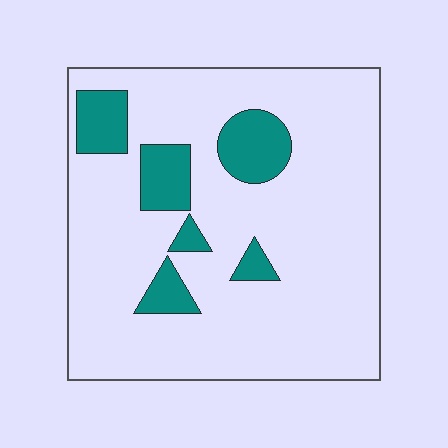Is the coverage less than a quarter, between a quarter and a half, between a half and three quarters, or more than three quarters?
Less than a quarter.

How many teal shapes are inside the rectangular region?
6.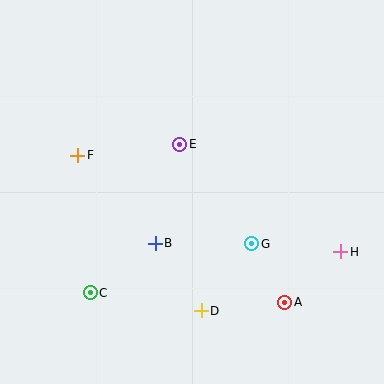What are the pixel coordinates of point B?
Point B is at (155, 243).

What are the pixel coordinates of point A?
Point A is at (285, 302).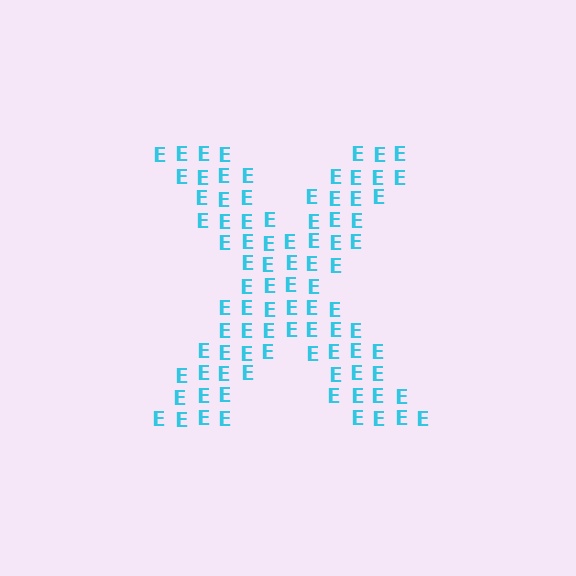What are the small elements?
The small elements are letter E's.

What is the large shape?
The large shape is the letter X.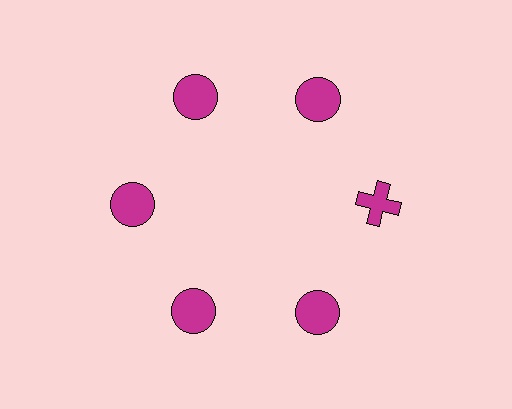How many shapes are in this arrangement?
There are 6 shapes arranged in a ring pattern.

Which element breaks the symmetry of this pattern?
The magenta cross at roughly the 3 o'clock position breaks the symmetry. All other shapes are magenta circles.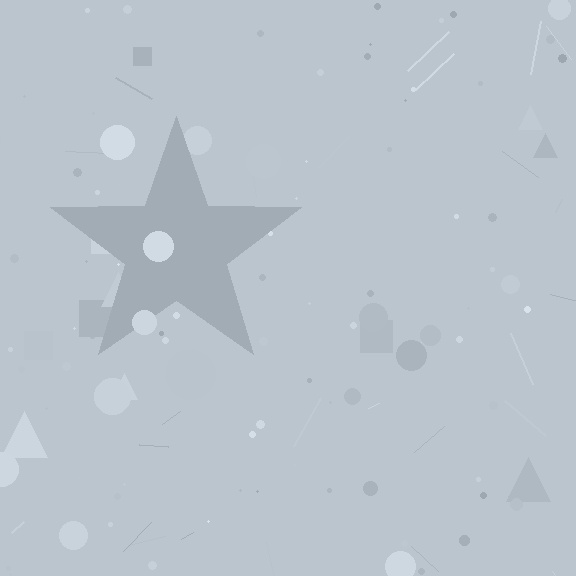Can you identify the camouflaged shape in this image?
The camouflaged shape is a star.